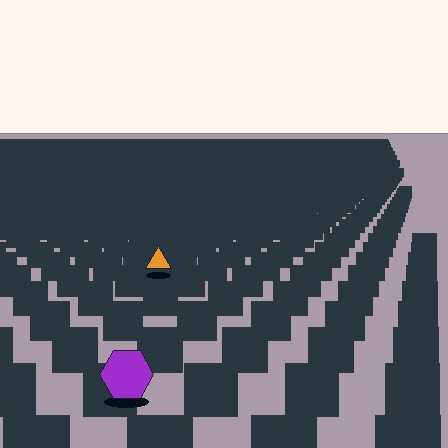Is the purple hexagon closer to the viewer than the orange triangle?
Yes. The purple hexagon is closer — you can tell from the texture gradient: the ground texture is coarser near it.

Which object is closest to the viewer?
The purple hexagon is closest. The texture marks near it are larger and more spread out.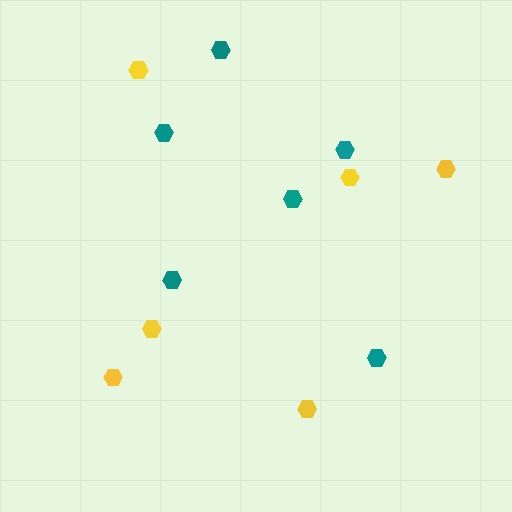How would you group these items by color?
There are 2 groups: one group of yellow hexagons (6) and one group of teal hexagons (6).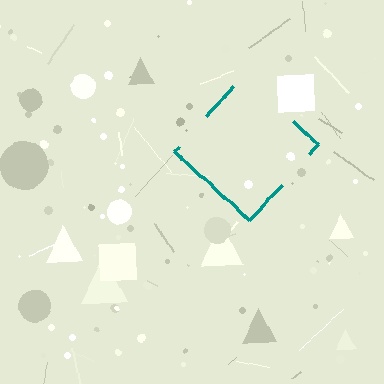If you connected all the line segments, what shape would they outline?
They would outline a diamond.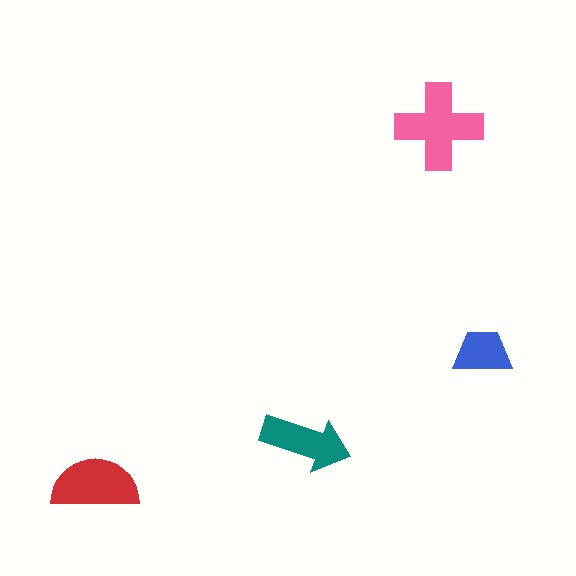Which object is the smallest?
The blue trapezoid.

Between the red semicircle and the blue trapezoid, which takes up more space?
The red semicircle.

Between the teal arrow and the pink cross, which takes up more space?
The pink cross.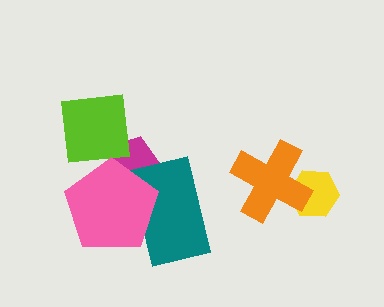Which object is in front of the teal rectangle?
The pink pentagon is in front of the teal rectangle.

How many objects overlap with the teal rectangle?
2 objects overlap with the teal rectangle.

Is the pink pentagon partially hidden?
No, no other shape covers it.